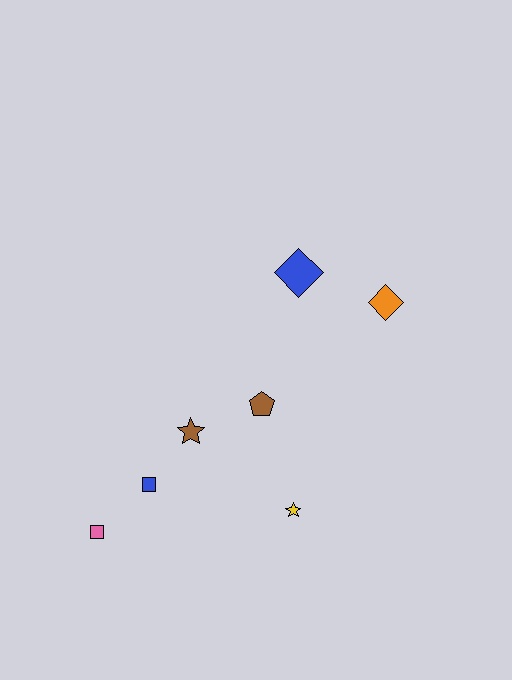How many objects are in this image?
There are 7 objects.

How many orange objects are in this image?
There is 1 orange object.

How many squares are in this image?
There are 2 squares.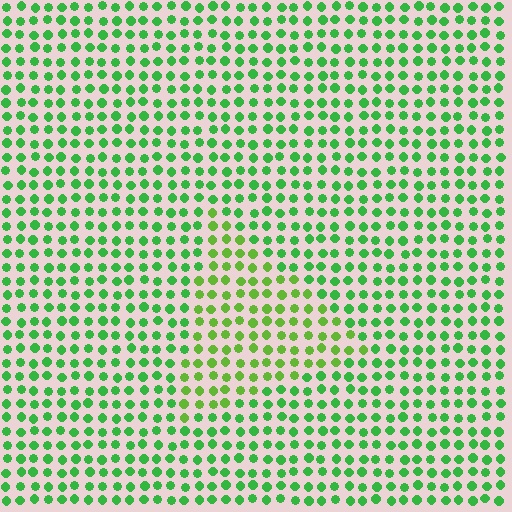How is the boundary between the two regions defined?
The boundary is defined purely by a slight shift in hue (about 27 degrees). Spacing, size, and orientation are identical on both sides.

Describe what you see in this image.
The image is filled with small green elements in a uniform arrangement. A triangle-shaped region is visible where the elements are tinted to a slightly different hue, forming a subtle color boundary.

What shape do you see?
I see a triangle.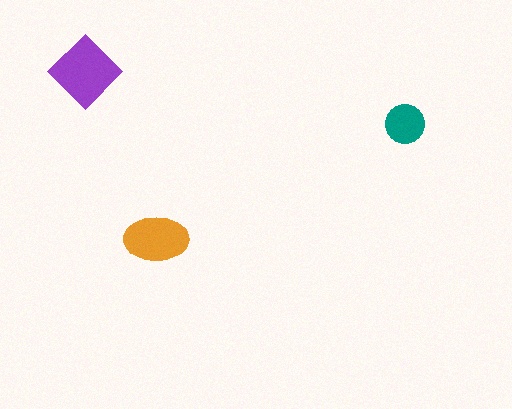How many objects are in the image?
There are 3 objects in the image.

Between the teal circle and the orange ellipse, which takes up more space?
The orange ellipse.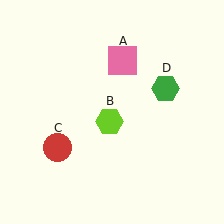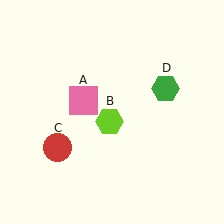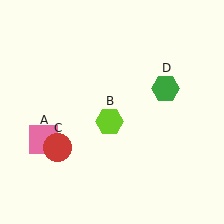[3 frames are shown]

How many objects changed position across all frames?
1 object changed position: pink square (object A).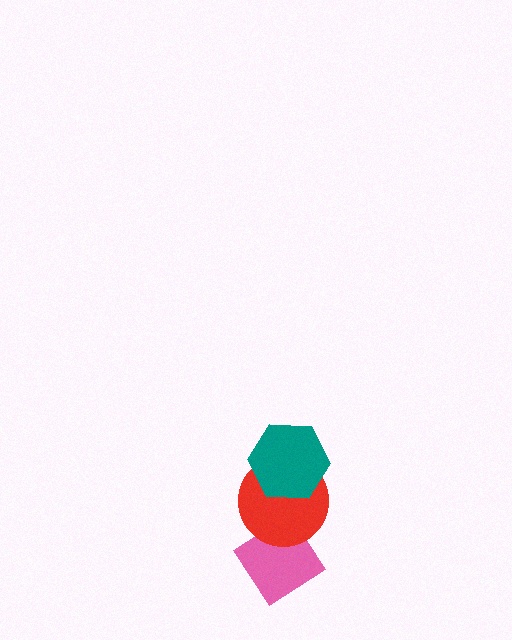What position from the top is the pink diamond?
The pink diamond is 3rd from the top.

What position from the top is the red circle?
The red circle is 2nd from the top.